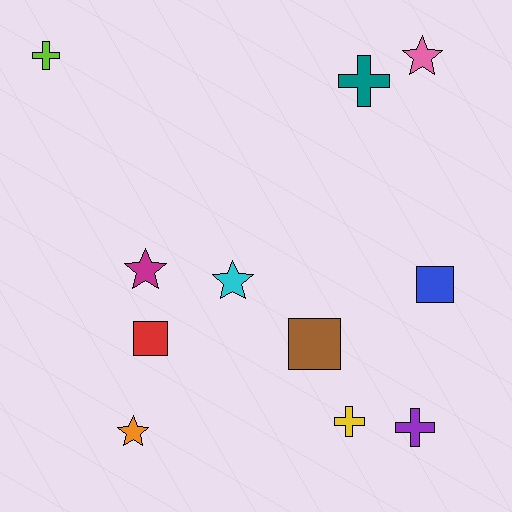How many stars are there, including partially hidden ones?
There are 4 stars.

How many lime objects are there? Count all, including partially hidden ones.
There is 1 lime object.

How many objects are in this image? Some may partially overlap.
There are 11 objects.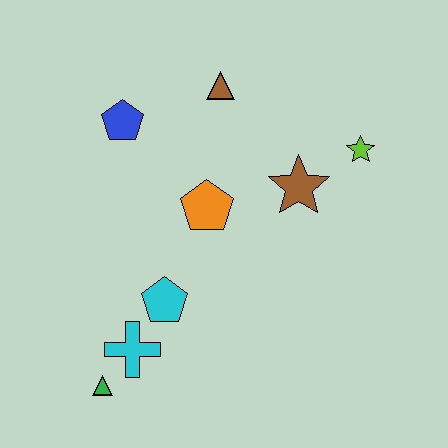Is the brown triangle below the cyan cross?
No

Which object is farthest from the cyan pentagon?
The lime star is farthest from the cyan pentagon.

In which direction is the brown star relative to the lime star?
The brown star is to the left of the lime star.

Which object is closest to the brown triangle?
The blue pentagon is closest to the brown triangle.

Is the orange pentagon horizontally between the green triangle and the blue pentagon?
No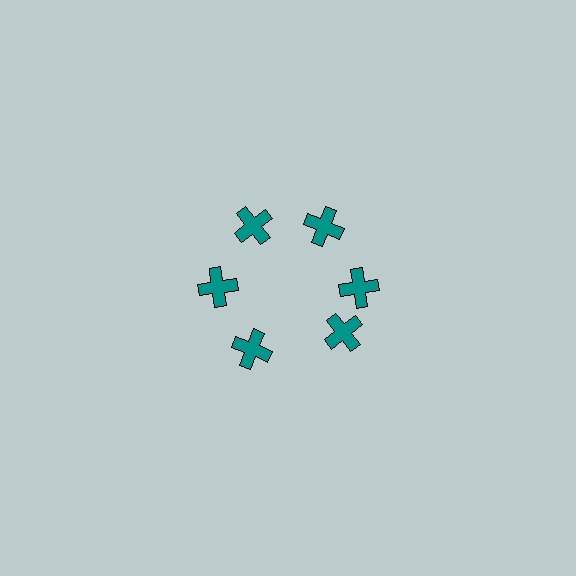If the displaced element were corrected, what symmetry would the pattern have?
It would have 6-fold rotational symmetry — the pattern would map onto itself every 60 degrees.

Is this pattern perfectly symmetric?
No. The 6 teal crosses are arranged in a ring, but one element near the 5 o'clock position is rotated out of alignment along the ring, breaking the 6-fold rotational symmetry.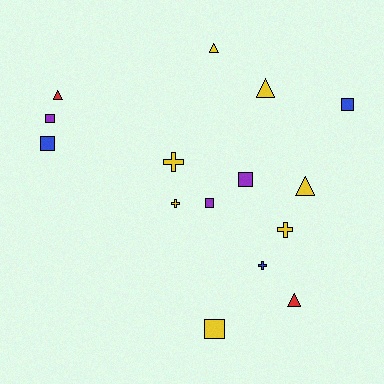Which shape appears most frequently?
Square, with 6 objects.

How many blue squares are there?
There are 2 blue squares.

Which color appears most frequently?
Yellow, with 7 objects.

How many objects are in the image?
There are 15 objects.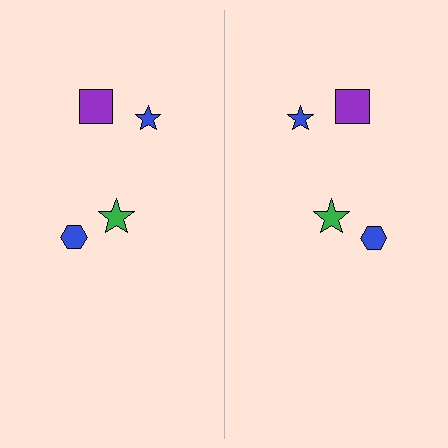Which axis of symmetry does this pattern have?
The pattern has a vertical axis of symmetry running through the center of the image.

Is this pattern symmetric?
Yes, this pattern has bilateral (reflection) symmetry.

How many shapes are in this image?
There are 8 shapes in this image.